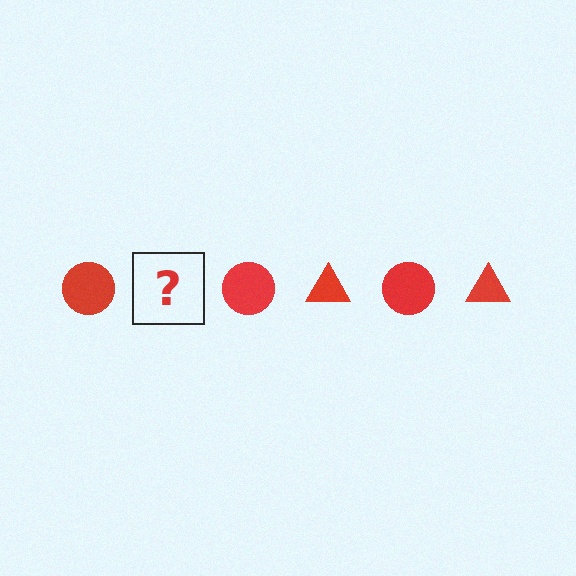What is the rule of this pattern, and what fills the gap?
The rule is that the pattern cycles through circle, triangle shapes in red. The gap should be filled with a red triangle.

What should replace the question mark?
The question mark should be replaced with a red triangle.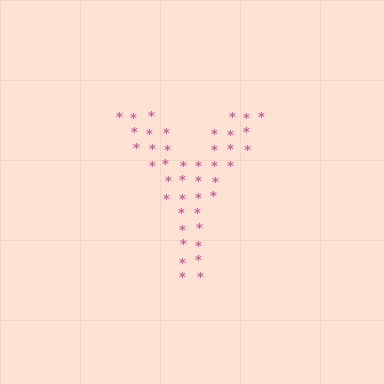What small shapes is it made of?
It is made of small asterisks.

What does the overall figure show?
The overall figure shows the letter Y.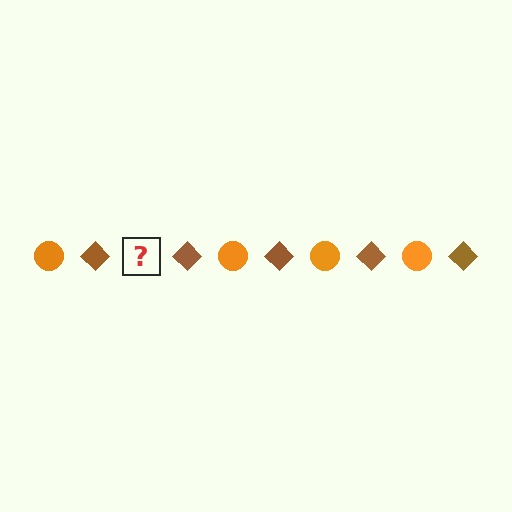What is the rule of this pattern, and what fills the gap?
The rule is that the pattern alternates between orange circle and brown diamond. The gap should be filled with an orange circle.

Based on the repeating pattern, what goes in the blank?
The blank should be an orange circle.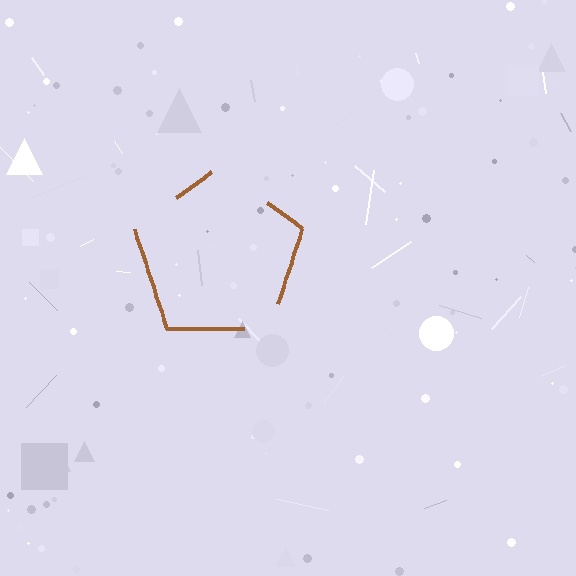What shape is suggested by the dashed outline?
The dashed outline suggests a pentagon.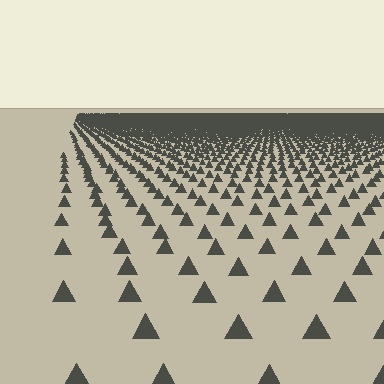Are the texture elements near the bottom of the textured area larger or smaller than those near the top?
Larger. Near the bottom, elements are closer to the viewer and appear at a bigger on-screen size.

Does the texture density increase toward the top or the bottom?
Density increases toward the top.